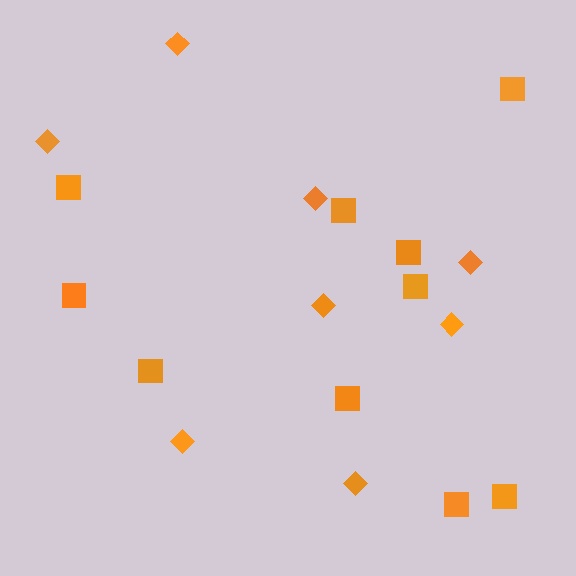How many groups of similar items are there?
There are 2 groups: one group of squares (10) and one group of diamonds (8).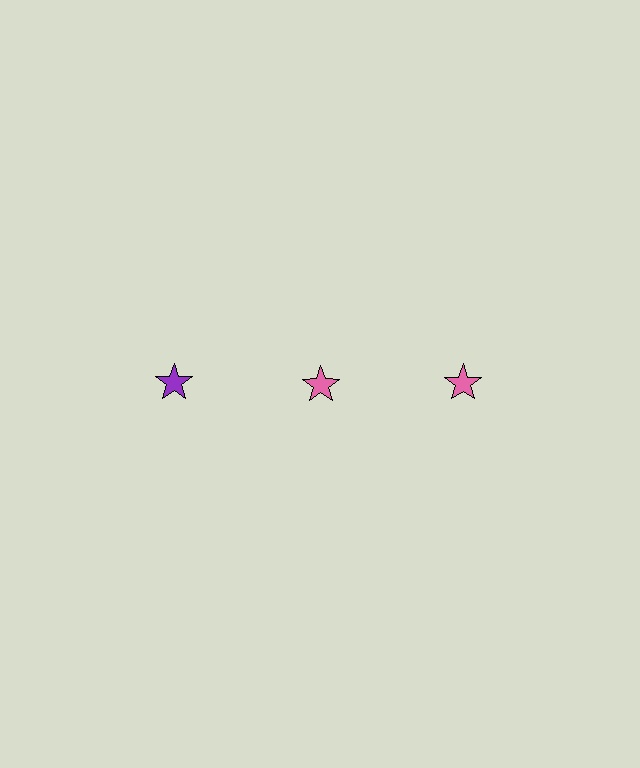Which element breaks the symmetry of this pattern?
The purple star in the top row, leftmost column breaks the symmetry. All other shapes are pink stars.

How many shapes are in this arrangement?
There are 3 shapes arranged in a grid pattern.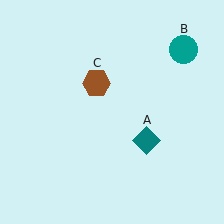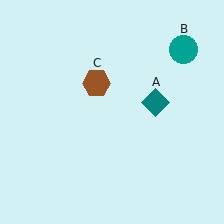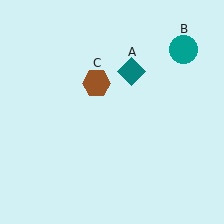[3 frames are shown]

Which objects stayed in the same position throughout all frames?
Teal circle (object B) and brown hexagon (object C) remained stationary.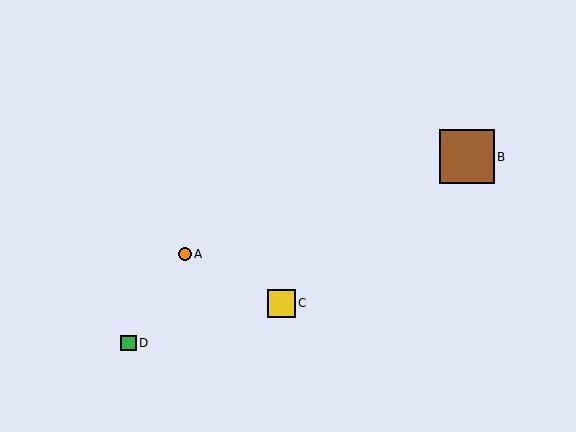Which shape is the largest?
The brown square (labeled B) is the largest.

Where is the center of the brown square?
The center of the brown square is at (467, 157).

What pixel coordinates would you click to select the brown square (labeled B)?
Click at (467, 157) to select the brown square B.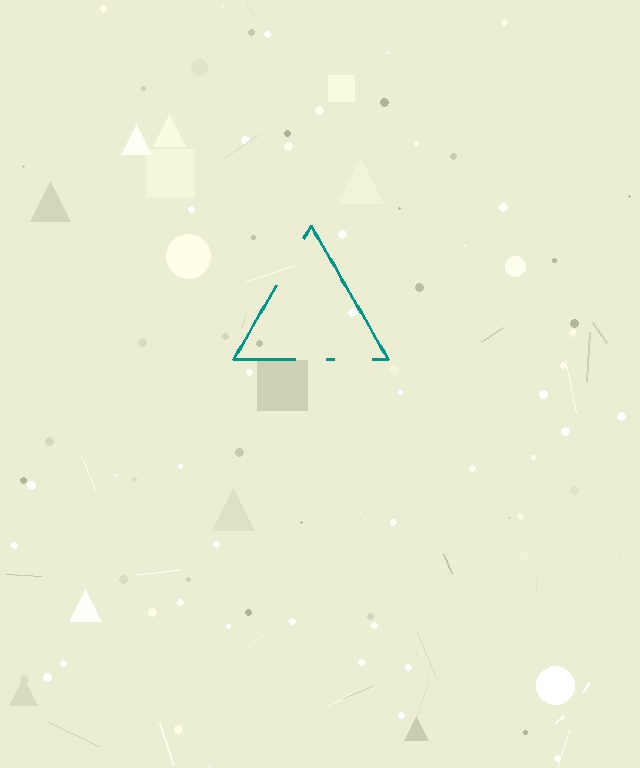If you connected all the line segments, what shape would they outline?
They would outline a triangle.